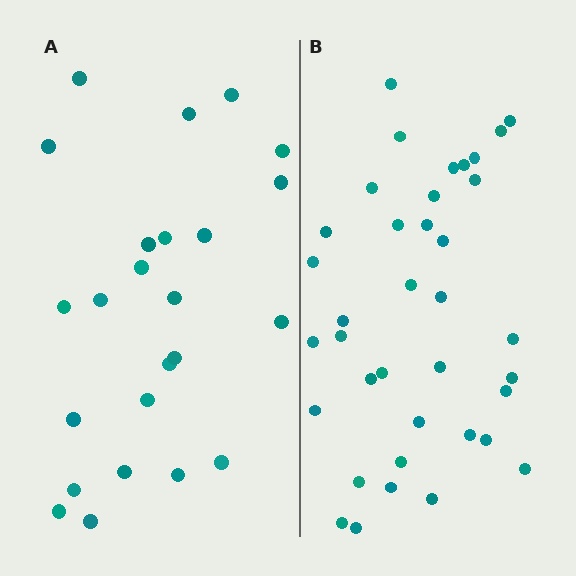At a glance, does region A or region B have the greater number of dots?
Region B (the right region) has more dots.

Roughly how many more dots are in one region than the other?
Region B has approximately 15 more dots than region A.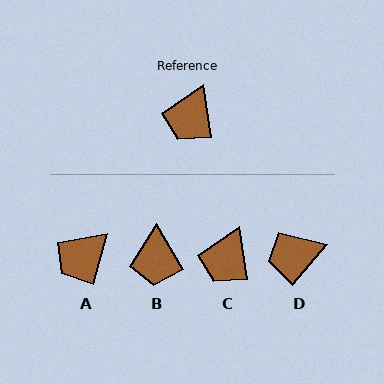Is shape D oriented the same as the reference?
No, it is off by about 50 degrees.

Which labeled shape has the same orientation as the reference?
C.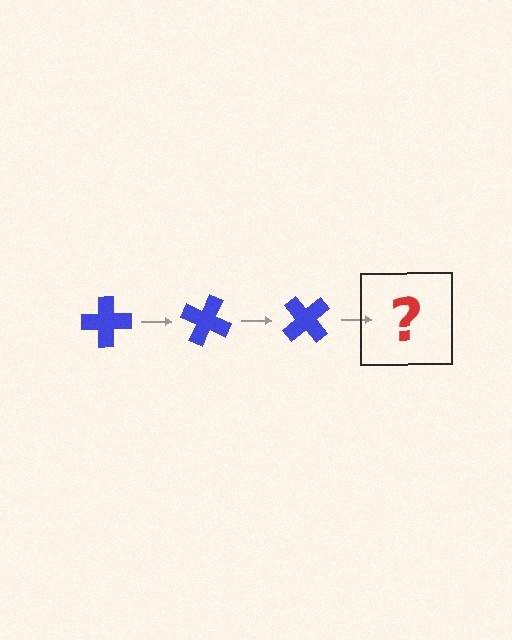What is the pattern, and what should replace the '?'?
The pattern is that the cross rotates 25 degrees each step. The '?' should be a blue cross rotated 75 degrees.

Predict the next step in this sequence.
The next step is a blue cross rotated 75 degrees.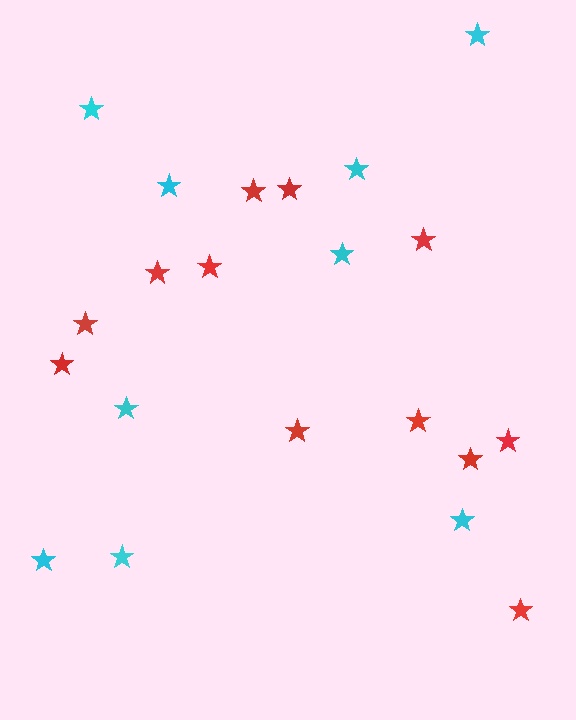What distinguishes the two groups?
There are 2 groups: one group of red stars (12) and one group of cyan stars (9).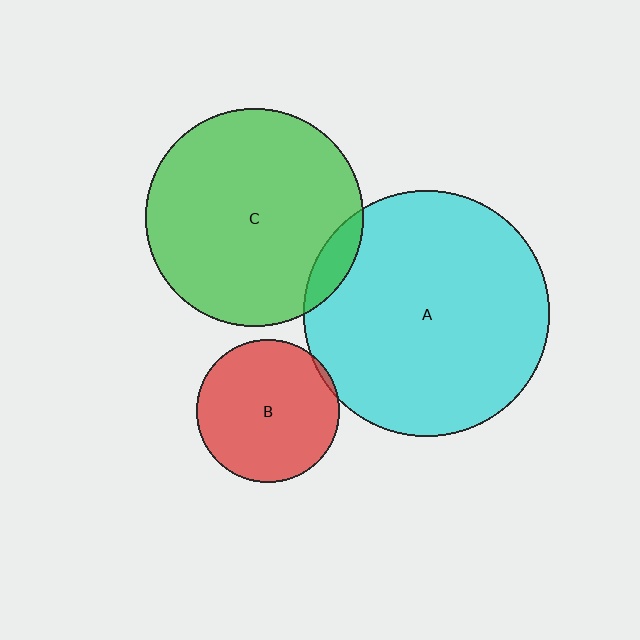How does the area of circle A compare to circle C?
Approximately 1.3 times.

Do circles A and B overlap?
Yes.